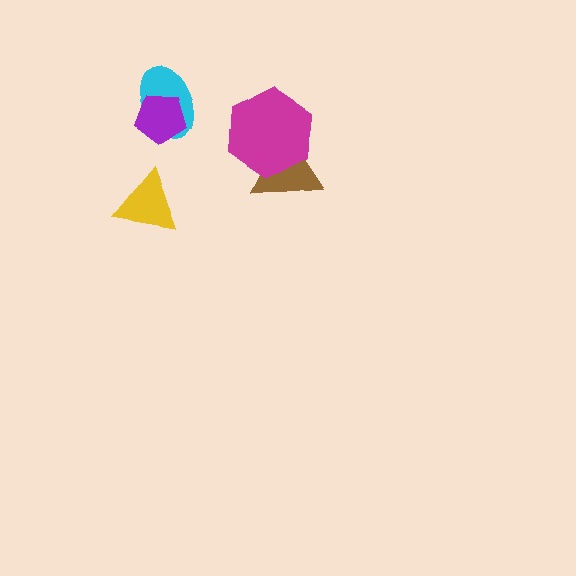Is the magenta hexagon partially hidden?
No, no other shape covers it.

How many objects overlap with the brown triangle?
1 object overlaps with the brown triangle.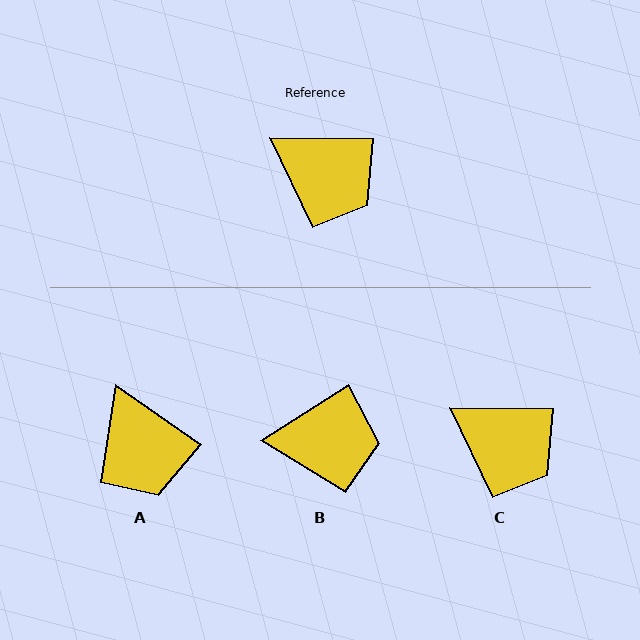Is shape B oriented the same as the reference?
No, it is off by about 33 degrees.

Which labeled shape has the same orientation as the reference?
C.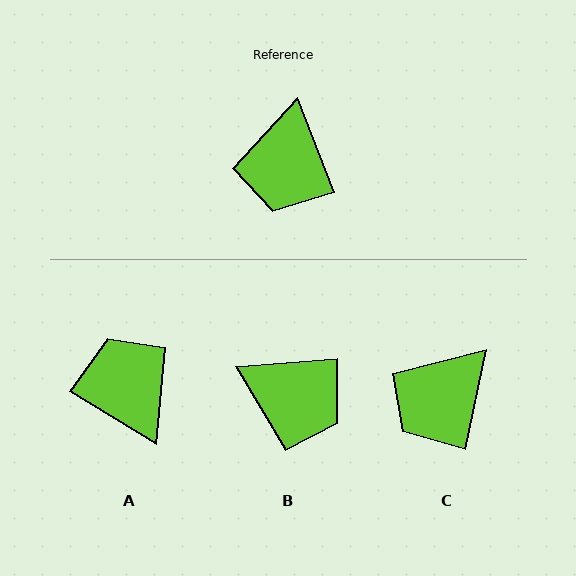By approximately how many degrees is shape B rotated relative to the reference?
Approximately 74 degrees counter-clockwise.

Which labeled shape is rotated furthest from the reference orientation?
A, about 143 degrees away.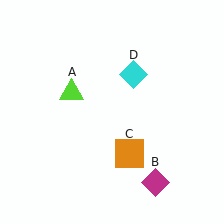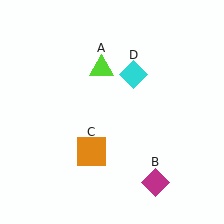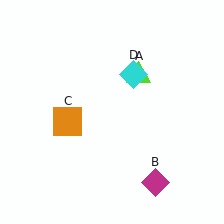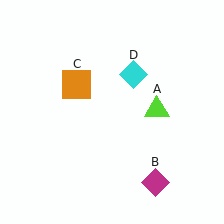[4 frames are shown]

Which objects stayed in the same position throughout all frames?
Magenta diamond (object B) and cyan diamond (object D) remained stationary.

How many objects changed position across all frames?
2 objects changed position: lime triangle (object A), orange square (object C).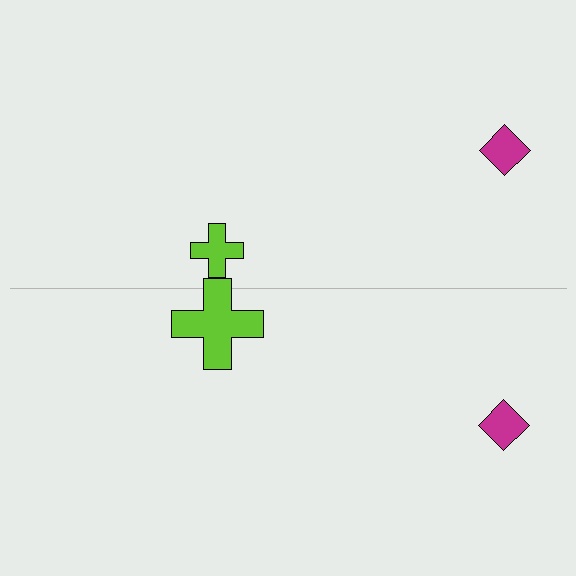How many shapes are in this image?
There are 4 shapes in this image.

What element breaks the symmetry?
The lime cross on the bottom side has a different size than its mirror counterpart.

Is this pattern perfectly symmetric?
No, the pattern is not perfectly symmetric. The lime cross on the bottom side has a different size than its mirror counterpart.